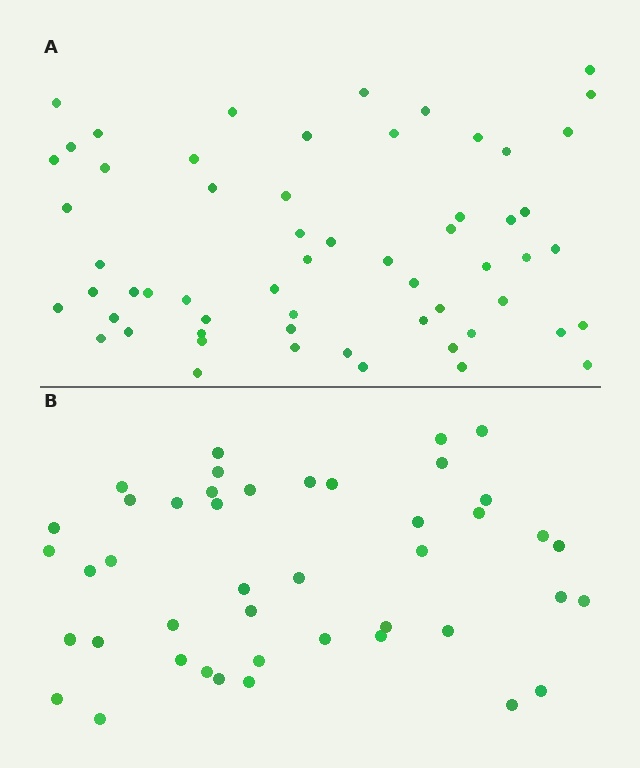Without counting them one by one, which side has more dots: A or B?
Region A (the top region) has more dots.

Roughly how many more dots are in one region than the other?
Region A has approximately 15 more dots than region B.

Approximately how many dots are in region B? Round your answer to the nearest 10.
About 40 dots. (The exact count is 44, which rounds to 40.)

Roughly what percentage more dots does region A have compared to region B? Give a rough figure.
About 35% more.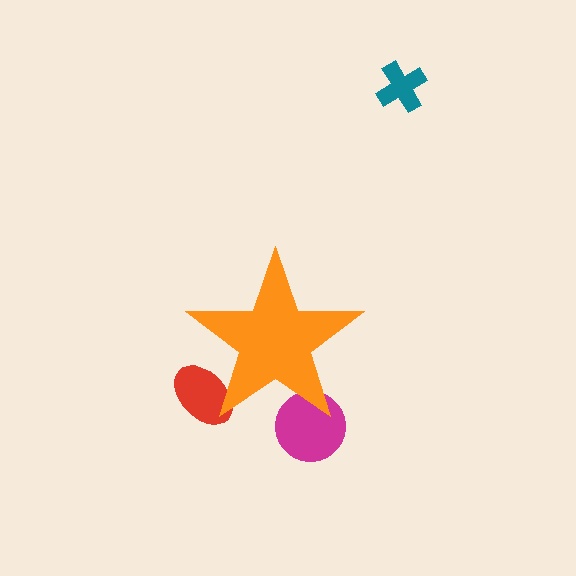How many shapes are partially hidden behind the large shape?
2 shapes are partially hidden.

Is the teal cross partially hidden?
No, the teal cross is fully visible.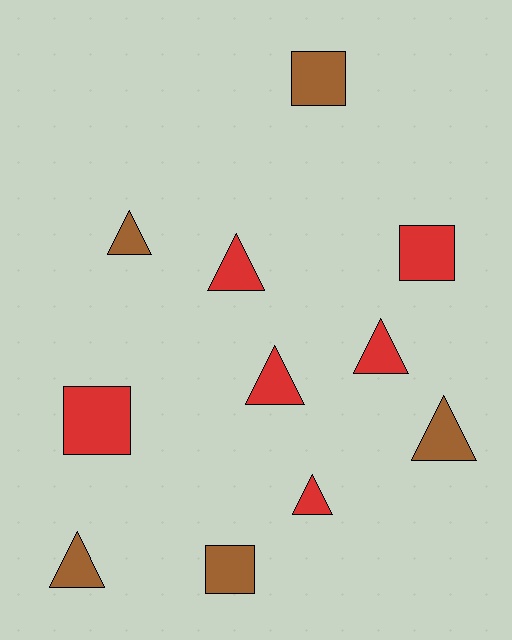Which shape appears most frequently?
Triangle, with 7 objects.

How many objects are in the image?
There are 11 objects.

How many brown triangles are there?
There are 3 brown triangles.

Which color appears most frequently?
Red, with 6 objects.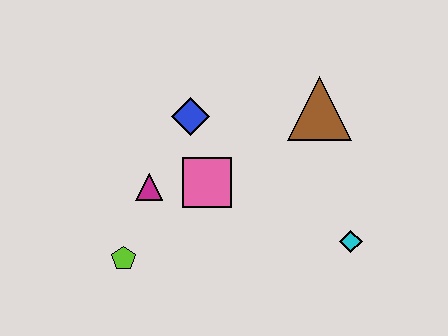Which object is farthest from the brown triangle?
The lime pentagon is farthest from the brown triangle.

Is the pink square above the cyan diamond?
Yes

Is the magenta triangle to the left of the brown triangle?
Yes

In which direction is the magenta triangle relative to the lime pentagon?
The magenta triangle is above the lime pentagon.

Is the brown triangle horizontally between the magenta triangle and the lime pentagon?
No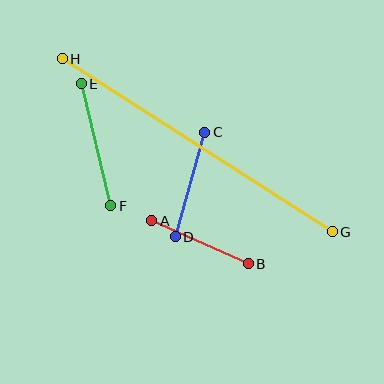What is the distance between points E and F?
The distance is approximately 126 pixels.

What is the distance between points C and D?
The distance is approximately 109 pixels.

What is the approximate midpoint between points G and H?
The midpoint is at approximately (197, 145) pixels.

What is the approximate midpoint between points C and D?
The midpoint is at approximately (190, 185) pixels.